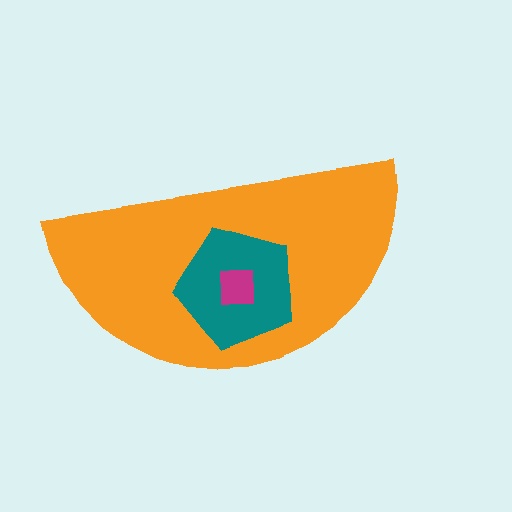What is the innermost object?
The magenta square.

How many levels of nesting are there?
3.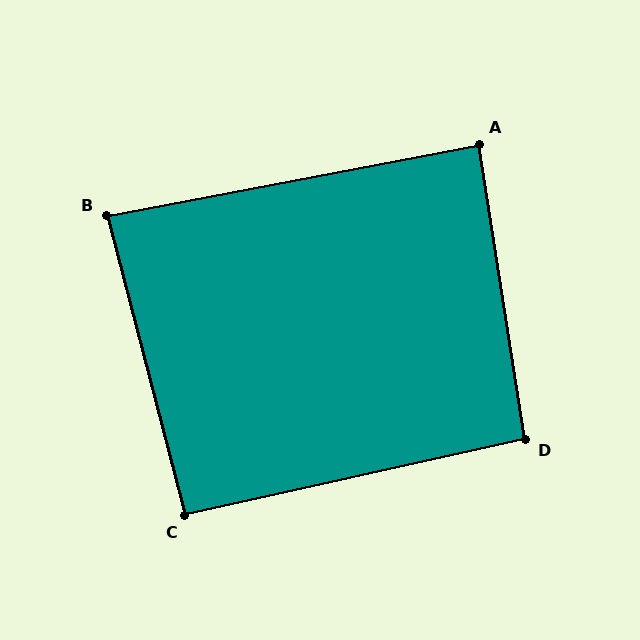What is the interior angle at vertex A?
Approximately 88 degrees (approximately right).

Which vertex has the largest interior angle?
D, at approximately 94 degrees.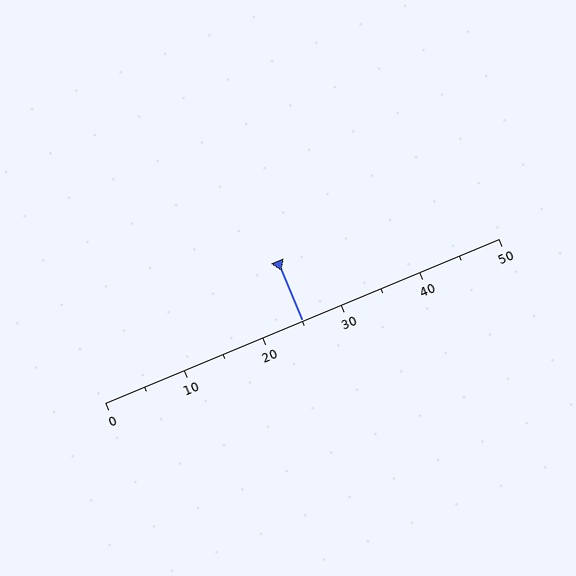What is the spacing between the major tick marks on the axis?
The major ticks are spaced 10 apart.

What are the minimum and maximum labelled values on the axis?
The axis runs from 0 to 50.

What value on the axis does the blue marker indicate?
The marker indicates approximately 25.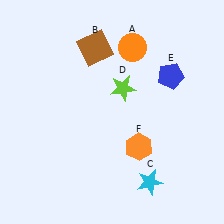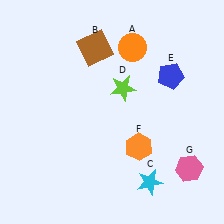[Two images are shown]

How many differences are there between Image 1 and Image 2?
There is 1 difference between the two images.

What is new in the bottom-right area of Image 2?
A pink hexagon (G) was added in the bottom-right area of Image 2.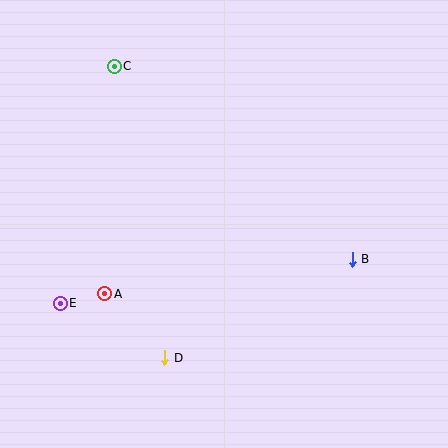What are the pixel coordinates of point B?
Point B is at (352, 259).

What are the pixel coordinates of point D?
Point D is at (165, 358).